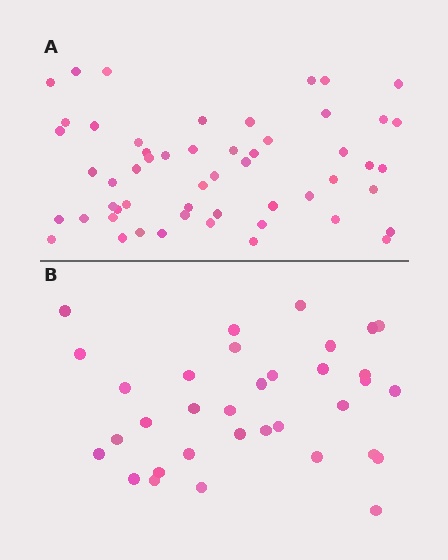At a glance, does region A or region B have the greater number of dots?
Region A (the top region) has more dots.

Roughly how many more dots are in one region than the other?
Region A has approximately 20 more dots than region B.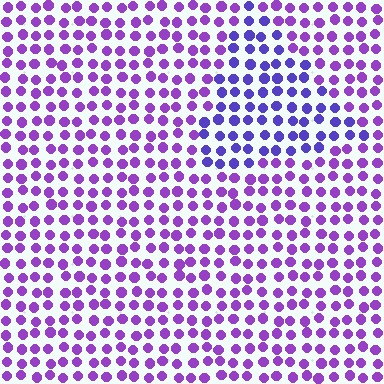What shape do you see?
I see a triangle.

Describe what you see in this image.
The image is filled with small purple elements in a uniform arrangement. A triangle-shaped region is visible where the elements are tinted to a slightly different hue, forming a subtle color boundary.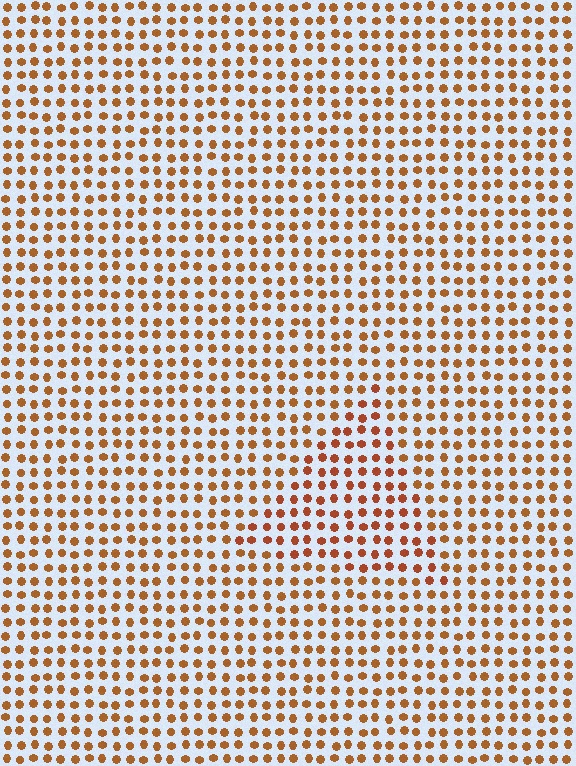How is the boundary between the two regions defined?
The boundary is defined purely by a slight shift in hue (about 14 degrees). Spacing, size, and orientation are identical on both sides.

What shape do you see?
I see a triangle.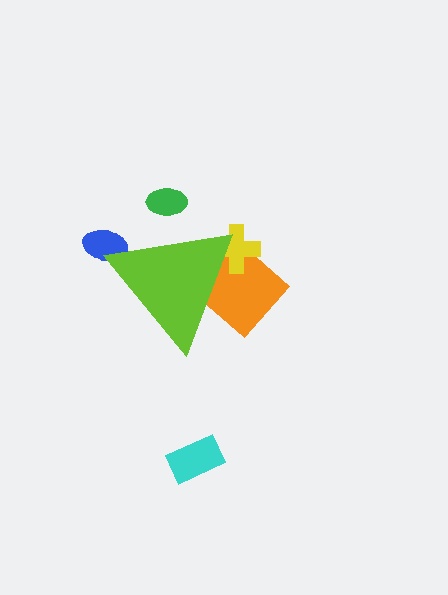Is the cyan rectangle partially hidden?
No, the cyan rectangle is fully visible.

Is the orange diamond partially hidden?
Yes, the orange diamond is partially hidden behind the lime triangle.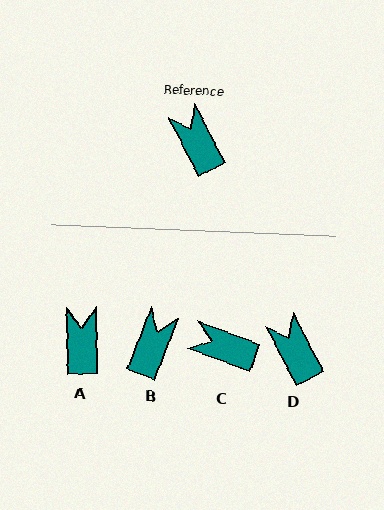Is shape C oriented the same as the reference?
No, it is off by about 42 degrees.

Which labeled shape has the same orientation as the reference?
D.